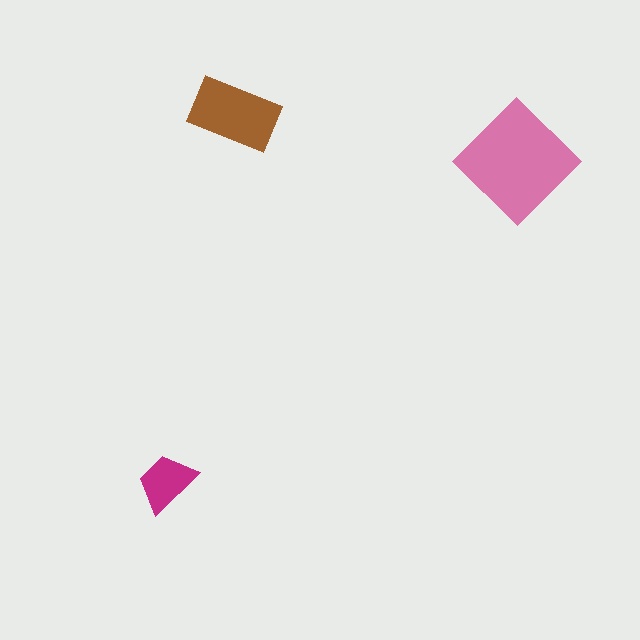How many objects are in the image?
There are 3 objects in the image.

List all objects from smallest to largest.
The magenta trapezoid, the brown rectangle, the pink diamond.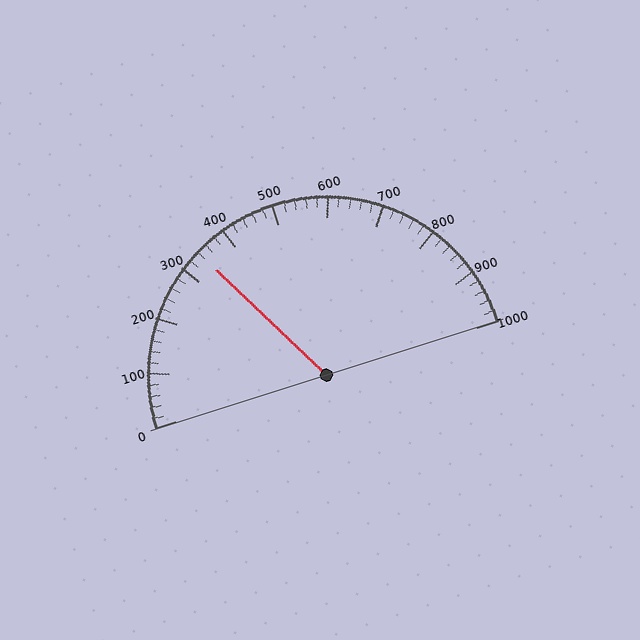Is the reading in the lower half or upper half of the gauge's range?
The reading is in the lower half of the range (0 to 1000).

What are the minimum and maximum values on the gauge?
The gauge ranges from 0 to 1000.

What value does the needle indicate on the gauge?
The needle indicates approximately 340.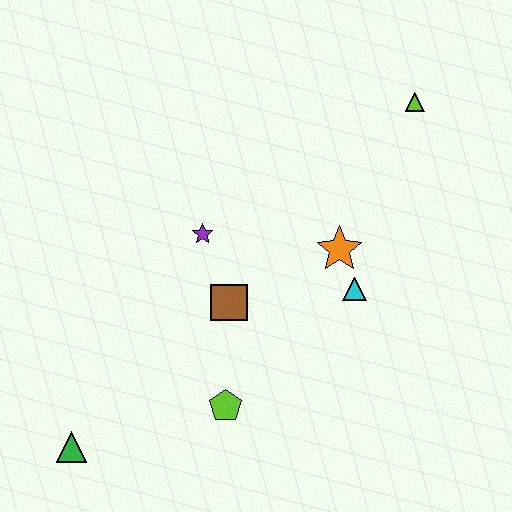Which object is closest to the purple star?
The brown square is closest to the purple star.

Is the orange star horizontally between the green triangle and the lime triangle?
Yes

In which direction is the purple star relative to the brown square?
The purple star is above the brown square.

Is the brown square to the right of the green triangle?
Yes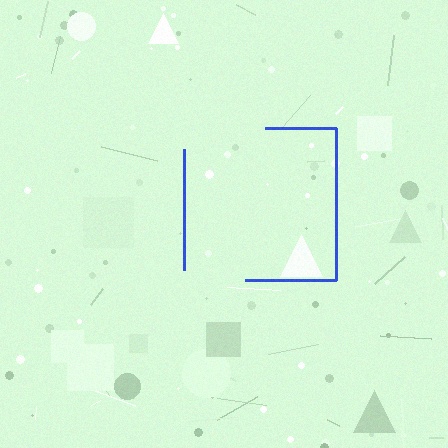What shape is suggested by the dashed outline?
The dashed outline suggests a square.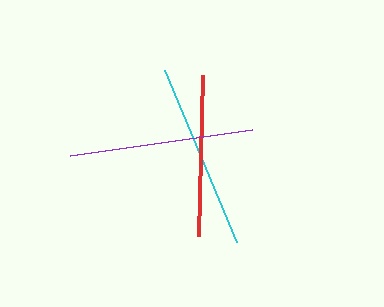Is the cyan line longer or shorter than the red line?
The cyan line is longer than the red line.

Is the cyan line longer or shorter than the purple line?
The cyan line is longer than the purple line.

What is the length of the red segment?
The red segment is approximately 161 pixels long.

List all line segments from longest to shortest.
From longest to shortest: cyan, purple, red.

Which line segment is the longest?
The cyan line is the longest at approximately 187 pixels.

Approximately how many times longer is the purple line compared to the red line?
The purple line is approximately 1.1 times the length of the red line.